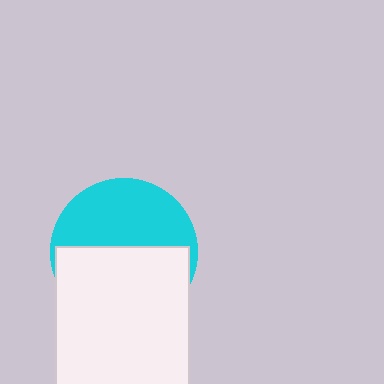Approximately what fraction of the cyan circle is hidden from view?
Roughly 53% of the cyan circle is hidden behind the white rectangle.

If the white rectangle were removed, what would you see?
You would see the complete cyan circle.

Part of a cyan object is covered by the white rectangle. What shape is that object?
It is a circle.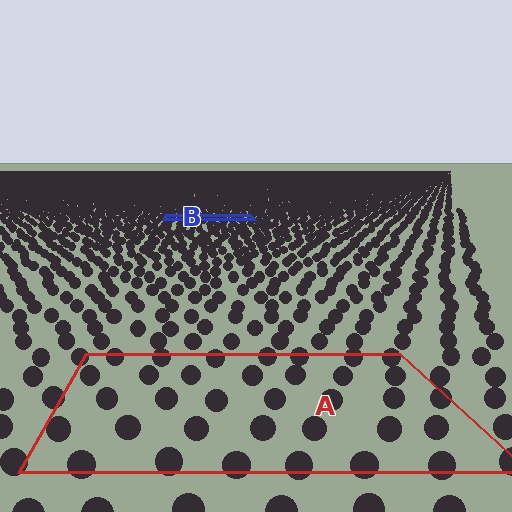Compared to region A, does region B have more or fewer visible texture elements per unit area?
Region B has more texture elements per unit area — they are packed more densely because it is farther away.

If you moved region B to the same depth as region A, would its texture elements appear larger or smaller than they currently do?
They would appear larger. At a closer depth, the same texture elements are projected at a bigger on-screen size.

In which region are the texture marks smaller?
The texture marks are smaller in region B, because it is farther away.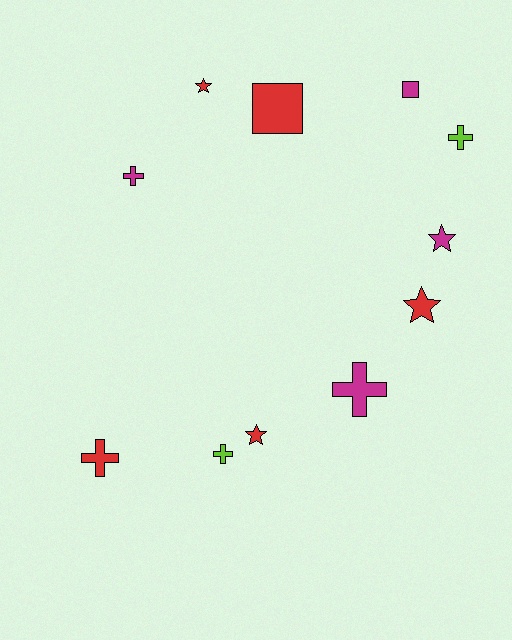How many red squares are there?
There is 1 red square.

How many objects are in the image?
There are 11 objects.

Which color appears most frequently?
Red, with 5 objects.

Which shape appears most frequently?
Cross, with 5 objects.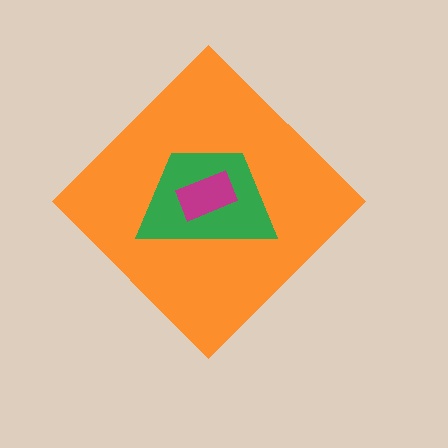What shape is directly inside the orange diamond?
The green trapezoid.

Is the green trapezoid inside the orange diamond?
Yes.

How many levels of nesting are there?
3.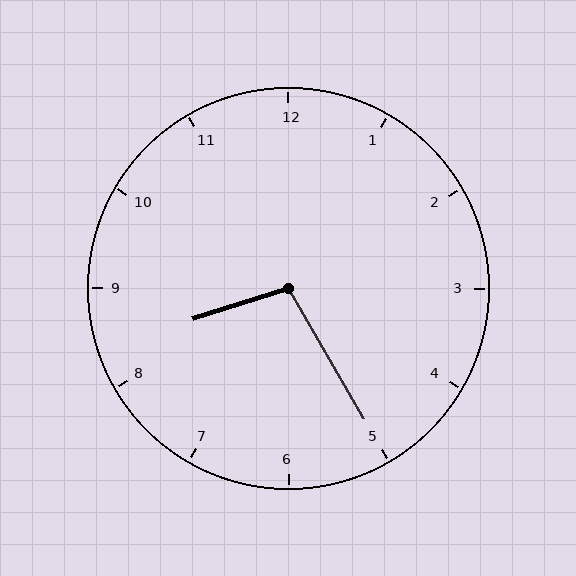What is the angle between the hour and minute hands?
Approximately 102 degrees.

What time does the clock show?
8:25.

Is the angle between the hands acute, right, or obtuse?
It is obtuse.